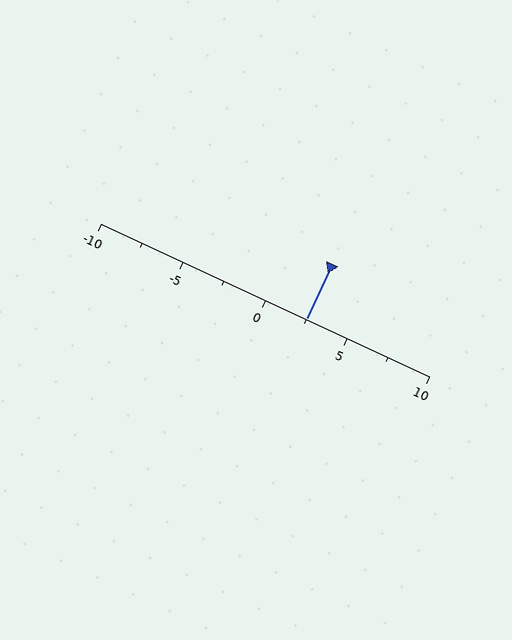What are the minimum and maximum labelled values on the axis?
The axis runs from -10 to 10.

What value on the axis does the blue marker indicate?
The marker indicates approximately 2.5.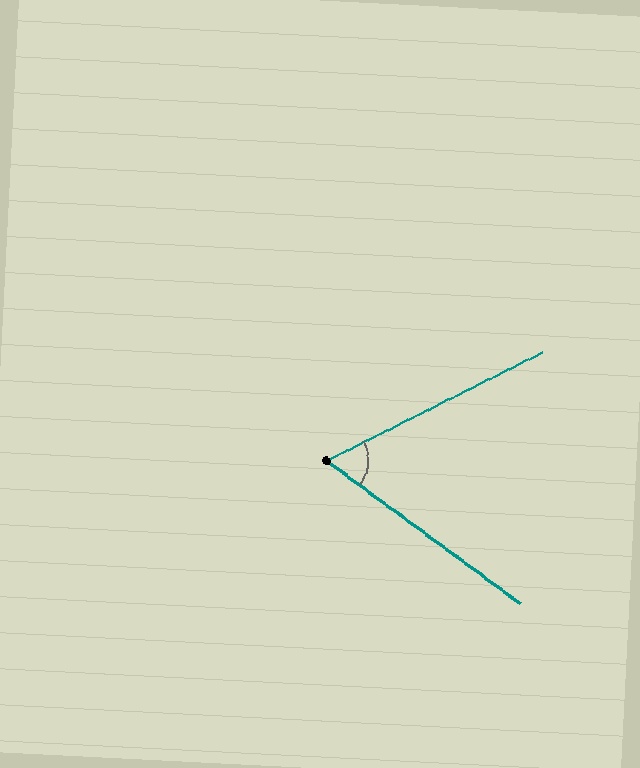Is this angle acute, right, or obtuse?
It is acute.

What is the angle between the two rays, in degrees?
Approximately 63 degrees.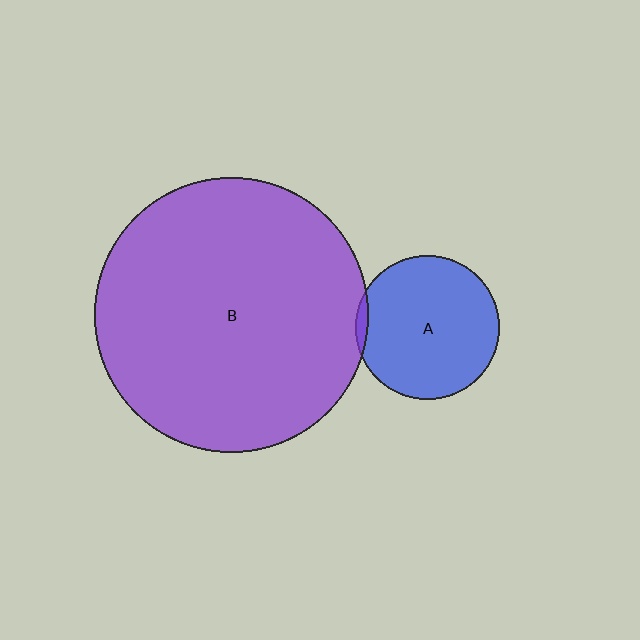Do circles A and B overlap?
Yes.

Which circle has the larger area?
Circle B (purple).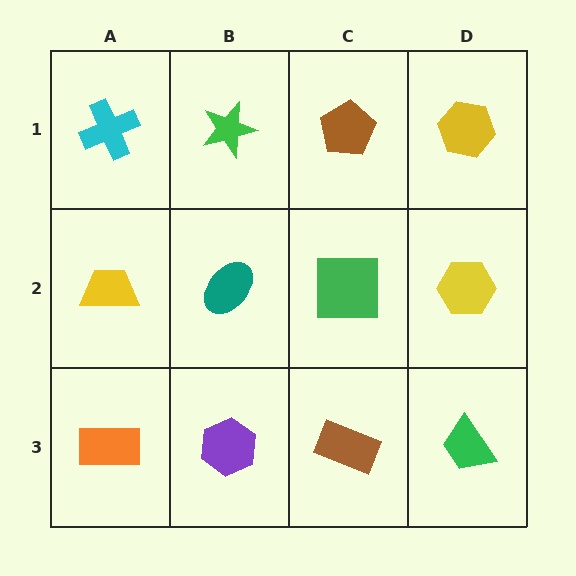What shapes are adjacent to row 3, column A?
A yellow trapezoid (row 2, column A), a purple hexagon (row 3, column B).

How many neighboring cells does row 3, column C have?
3.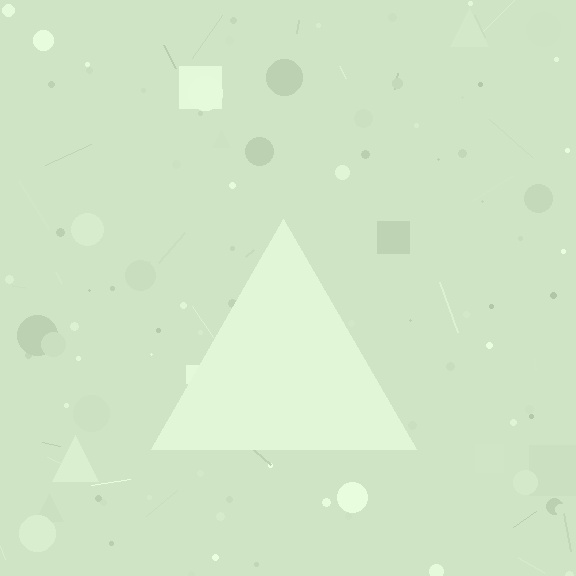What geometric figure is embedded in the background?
A triangle is embedded in the background.